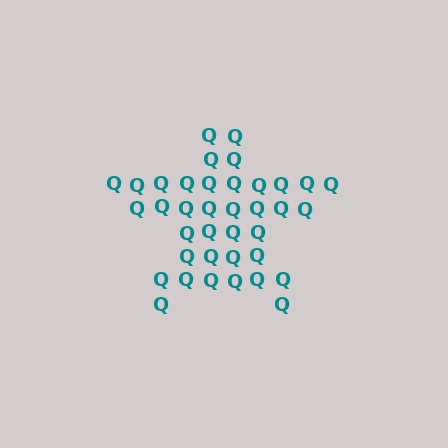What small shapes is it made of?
It is made of small letter Q's.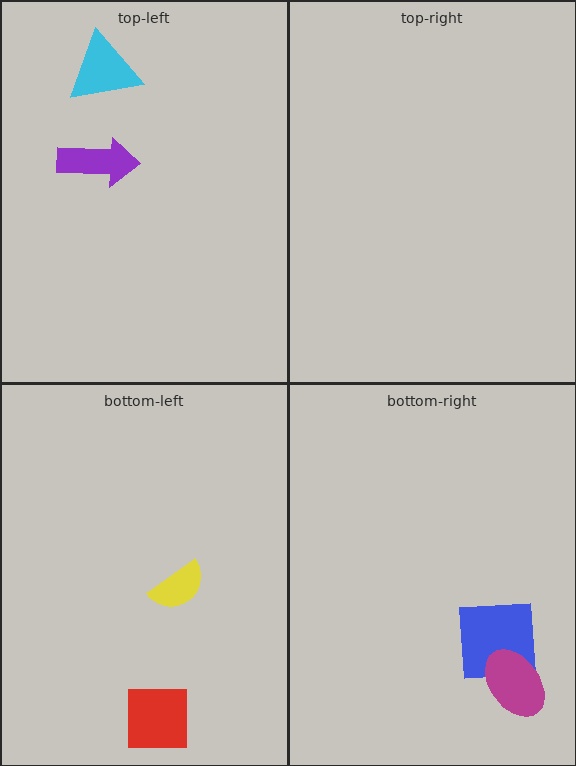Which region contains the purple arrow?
The top-left region.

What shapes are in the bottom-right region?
The blue square, the magenta ellipse.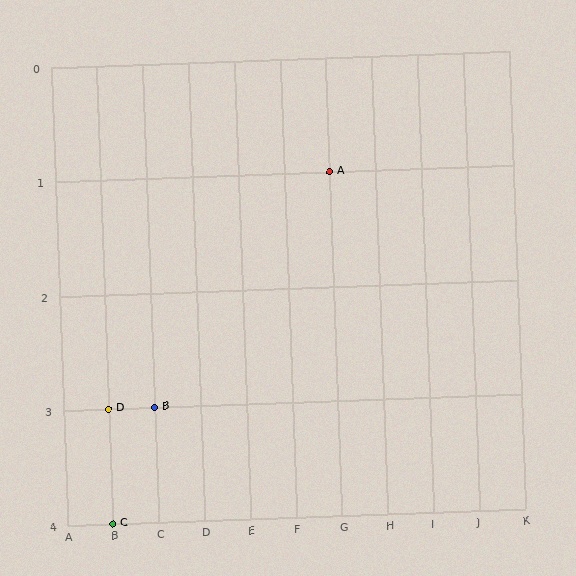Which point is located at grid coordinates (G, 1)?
Point A is at (G, 1).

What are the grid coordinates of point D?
Point D is at grid coordinates (B, 3).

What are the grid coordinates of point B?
Point B is at grid coordinates (C, 3).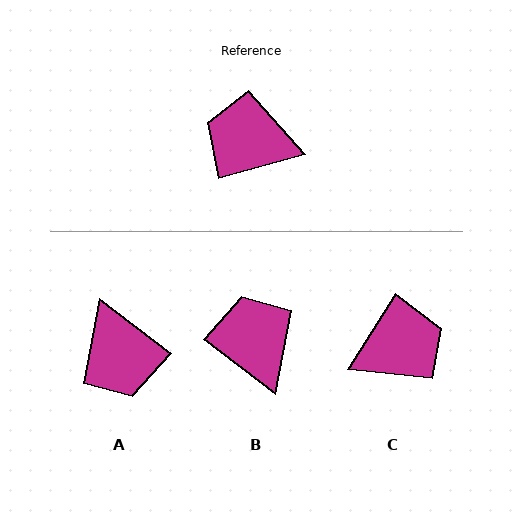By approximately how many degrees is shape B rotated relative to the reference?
Approximately 53 degrees clockwise.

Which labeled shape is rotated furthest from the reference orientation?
C, about 138 degrees away.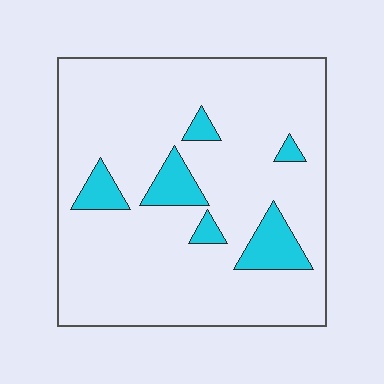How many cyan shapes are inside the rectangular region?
6.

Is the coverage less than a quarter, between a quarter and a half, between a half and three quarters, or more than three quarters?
Less than a quarter.